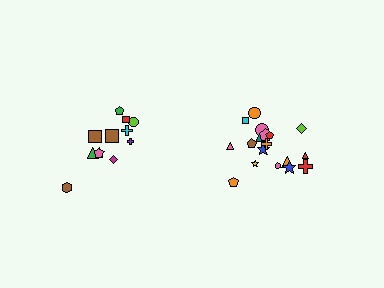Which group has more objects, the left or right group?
The right group.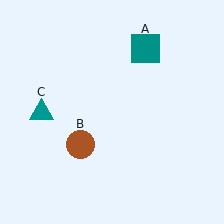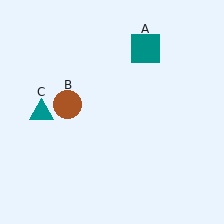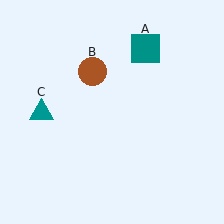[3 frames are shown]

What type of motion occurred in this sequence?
The brown circle (object B) rotated clockwise around the center of the scene.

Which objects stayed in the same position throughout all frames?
Teal square (object A) and teal triangle (object C) remained stationary.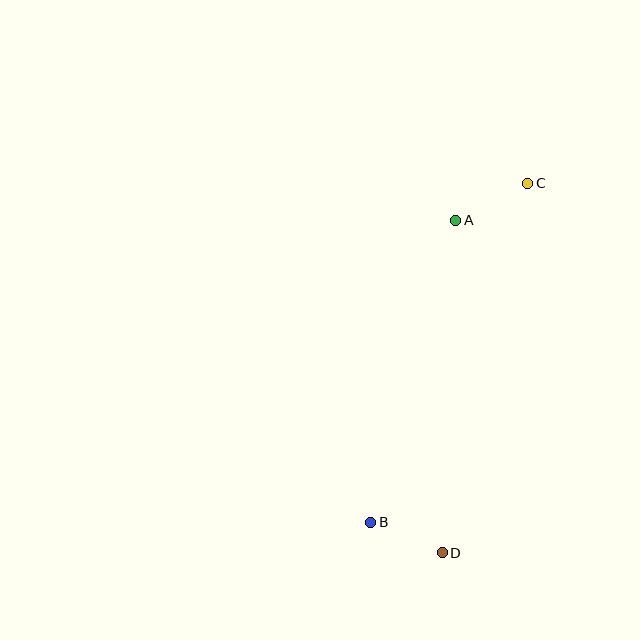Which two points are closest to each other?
Points B and D are closest to each other.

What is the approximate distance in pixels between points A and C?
The distance between A and C is approximately 81 pixels.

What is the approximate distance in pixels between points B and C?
The distance between B and C is approximately 373 pixels.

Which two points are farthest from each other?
Points C and D are farthest from each other.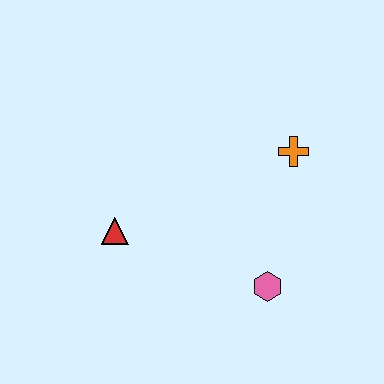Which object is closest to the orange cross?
The pink hexagon is closest to the orange cross.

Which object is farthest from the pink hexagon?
The red triangle is farthest from the pink hexagon.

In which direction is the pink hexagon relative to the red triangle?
The pink hexagon is to the right of the red triangle.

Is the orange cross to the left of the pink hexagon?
No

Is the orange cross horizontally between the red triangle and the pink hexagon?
No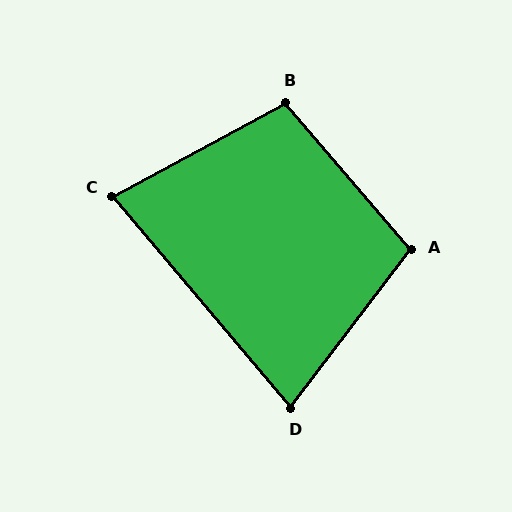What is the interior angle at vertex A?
Approximately 102 degrees (obtuse).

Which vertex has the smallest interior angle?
D, at approximately 78 degrees.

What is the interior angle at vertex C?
Approximately 78 degrees (acute).